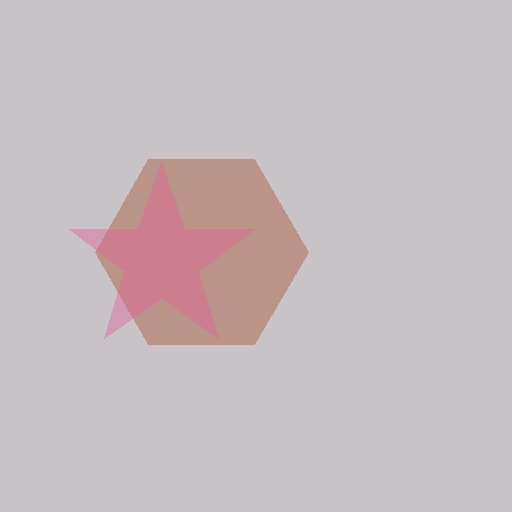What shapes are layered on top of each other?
The layered shapes are: a brown hexagon, a pink star.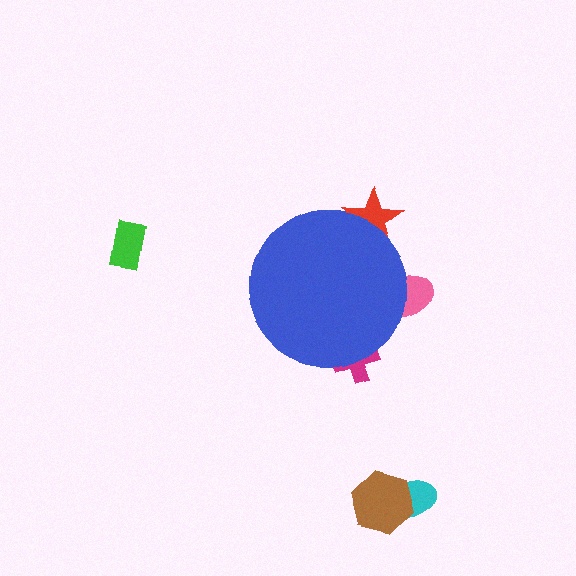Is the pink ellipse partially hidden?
Yes, the pink ellipse is partially hidden behind the blue circle.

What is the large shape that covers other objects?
A blue circle.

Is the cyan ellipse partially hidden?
No, the cyan ellipse is fully visible.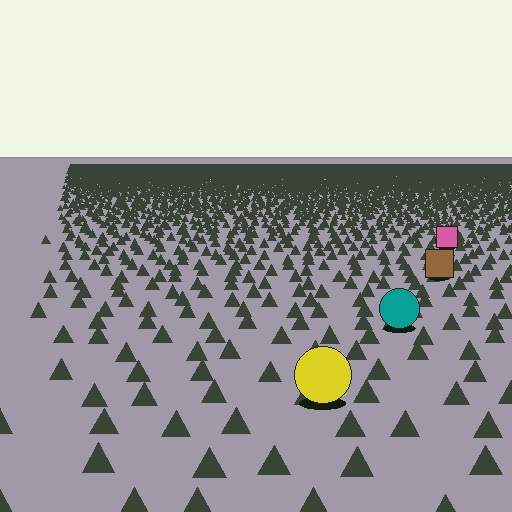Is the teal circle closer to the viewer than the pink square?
Yes. The teal circle is closer — you can tell from the texture gradient: the ground texture is coarser near it.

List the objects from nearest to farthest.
From nearest to farthest: the yellow circle, the teal circle, the brown square, the pink square.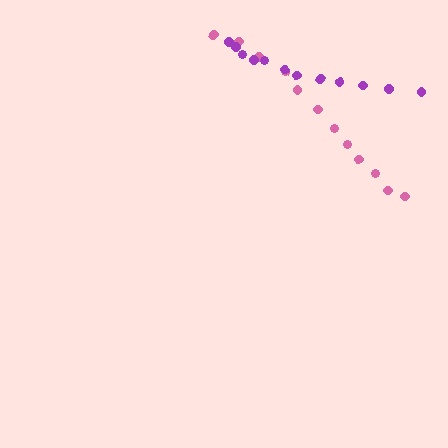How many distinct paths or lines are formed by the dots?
There are 2 distinct paths.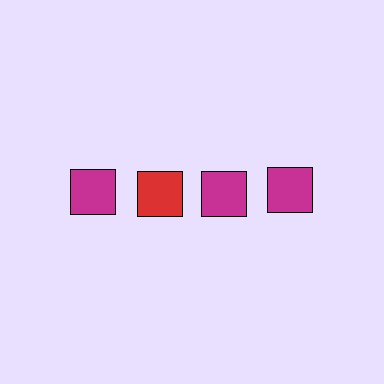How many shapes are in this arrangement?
There are 4 shapes arranged in a grid pattern.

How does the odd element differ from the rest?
It has a different color: red instead of magenta.